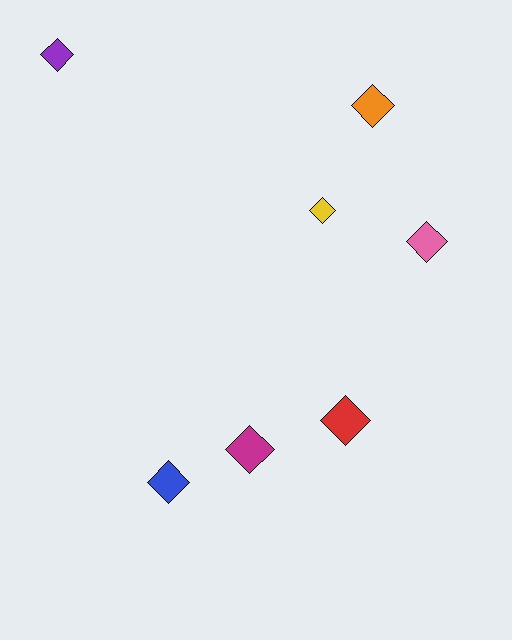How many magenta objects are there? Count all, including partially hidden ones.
There is 1 magenta object.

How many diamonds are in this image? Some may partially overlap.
There are 7 diamonds.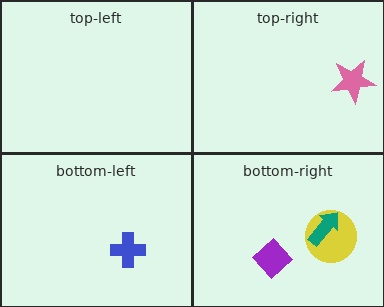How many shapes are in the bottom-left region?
1.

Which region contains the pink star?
The top-right region.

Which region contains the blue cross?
The bottom-left region.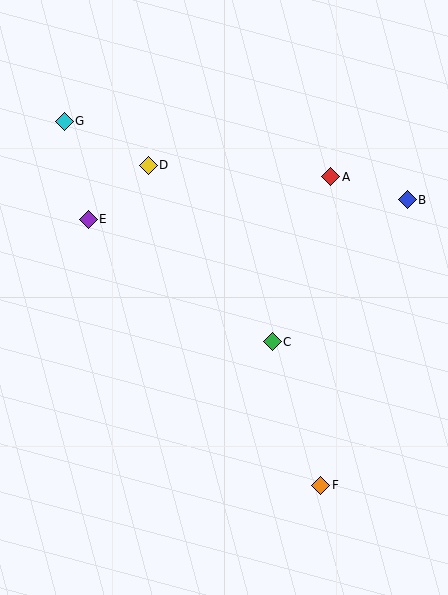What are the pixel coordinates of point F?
Point F is at (321, 485).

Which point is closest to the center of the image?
Point C at (272, 342) is closest to the center.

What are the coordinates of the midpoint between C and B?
The midpoint between C and B is at (340, 271).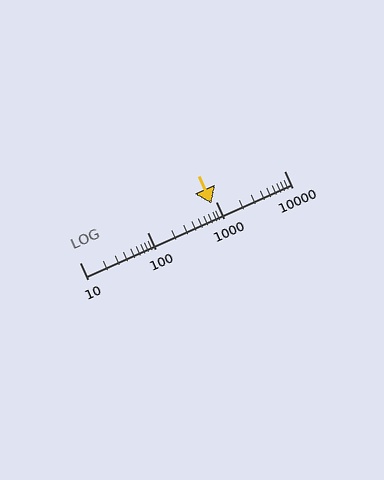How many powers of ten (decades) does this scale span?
The scale spans 3 decades, from 10 to 10000.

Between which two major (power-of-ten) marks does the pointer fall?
The pointer is between 100 and 1000.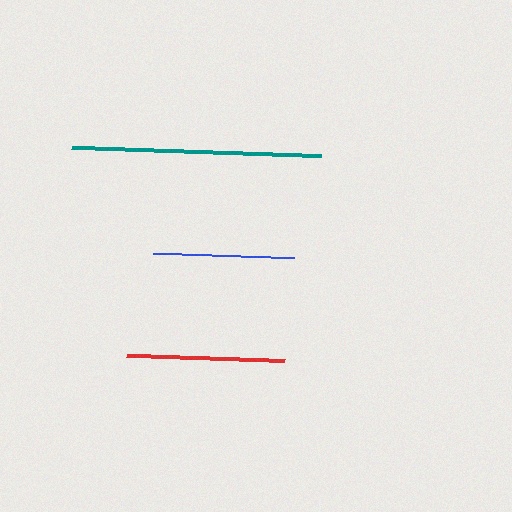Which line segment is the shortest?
The blue line is the shortest at approximately 141 pixels.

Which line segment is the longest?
The teal line is the longest at approximately 250 pixels.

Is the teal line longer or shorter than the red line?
The teal line is longer than the red line.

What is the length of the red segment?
The red segment is approximately 158 pixels long.